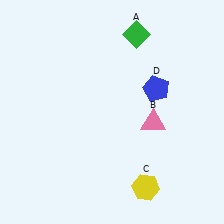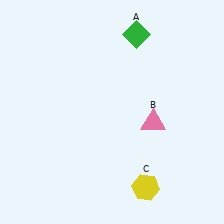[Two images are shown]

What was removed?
The blue pentagon (D) was removed in Image 2.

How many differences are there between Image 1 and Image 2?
There is 1 difference between the two images.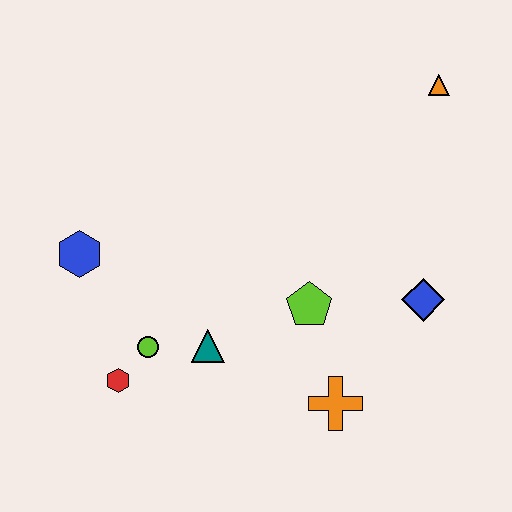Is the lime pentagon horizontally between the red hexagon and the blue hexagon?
No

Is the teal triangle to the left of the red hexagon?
No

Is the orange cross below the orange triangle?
Yes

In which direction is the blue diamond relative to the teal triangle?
The blue diamond is to the right of the teal triangle.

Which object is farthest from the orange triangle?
The red hexagon is farthest from the orange triangle.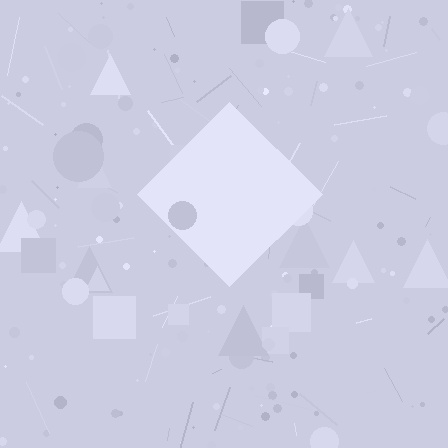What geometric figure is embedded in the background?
A diamond is embedded in the background.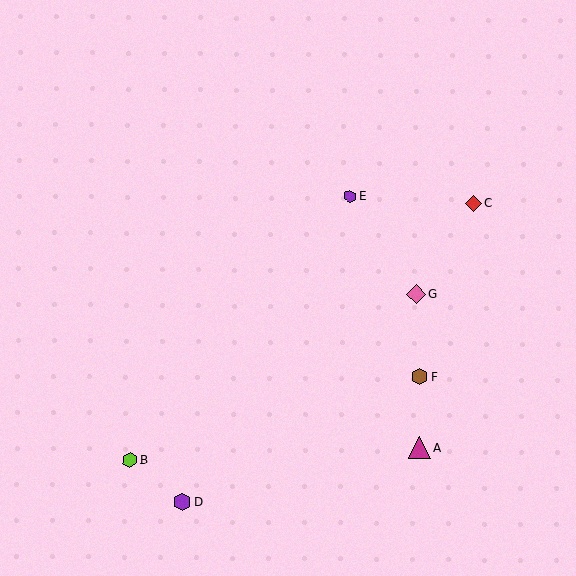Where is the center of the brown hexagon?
The center of the brown hexagon is at (420, 377).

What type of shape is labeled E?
Shape E is a purple hexagon.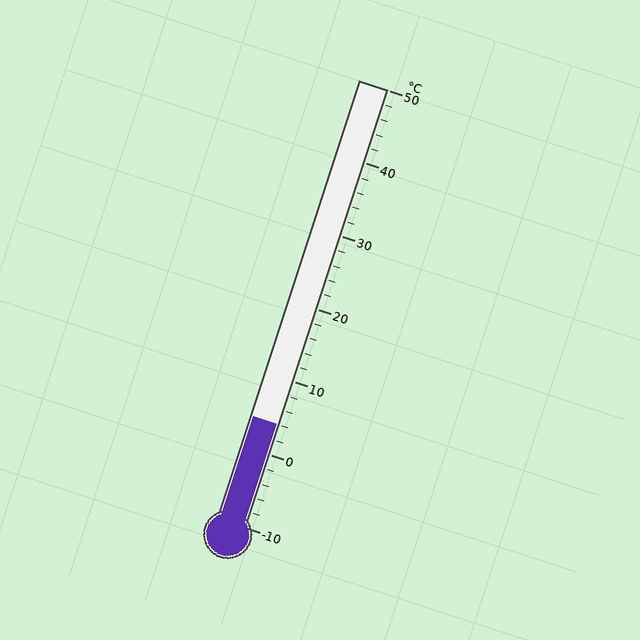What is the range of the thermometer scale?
The thermometer scale ranges from -10°C to 50°C.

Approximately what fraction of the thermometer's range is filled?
The thermometer is filled to approximately 25% of its range.